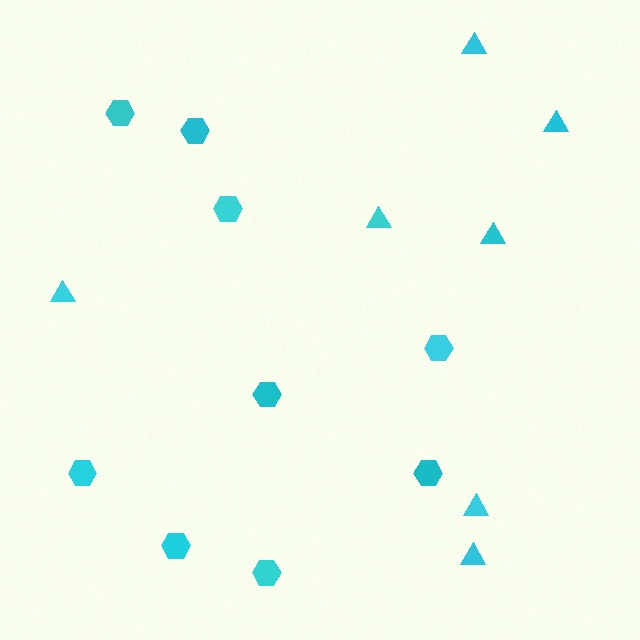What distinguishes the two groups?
There are 2 groups: one group of hexagons (9) and one group of triangles (7).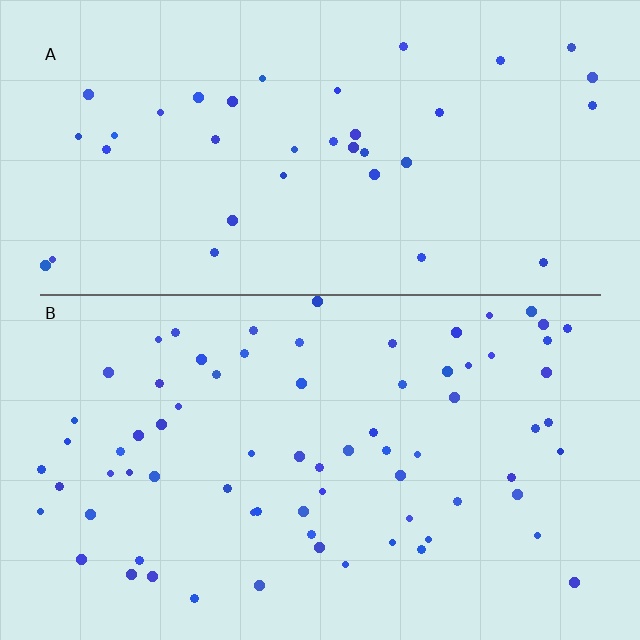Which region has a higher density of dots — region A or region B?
B (the bottom).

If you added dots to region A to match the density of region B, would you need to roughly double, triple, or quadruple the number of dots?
Approximately double.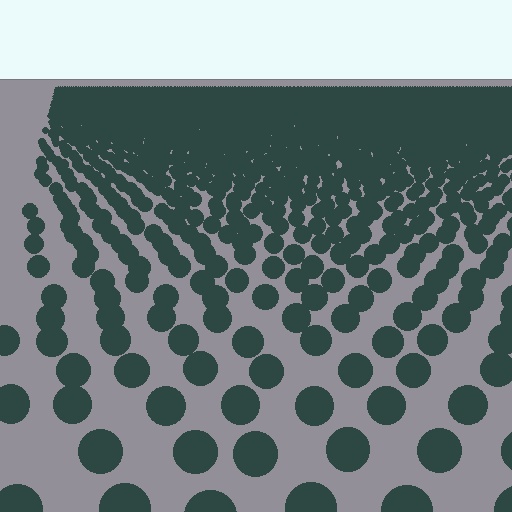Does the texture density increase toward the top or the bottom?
Density increases toward the top.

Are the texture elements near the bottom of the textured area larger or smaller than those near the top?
Larger. Near the bottom, elements are closer to the viewer and appear at a bigger on-screen size.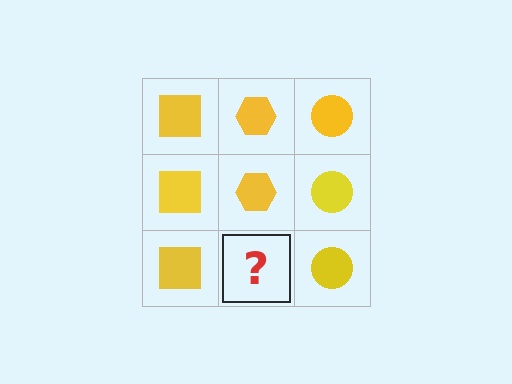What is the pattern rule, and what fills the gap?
The rule is that each column has a consistent shape. The gap should be filled with a yellow hexagon.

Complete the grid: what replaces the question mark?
The question mark should be replaced with a yellow hexagon.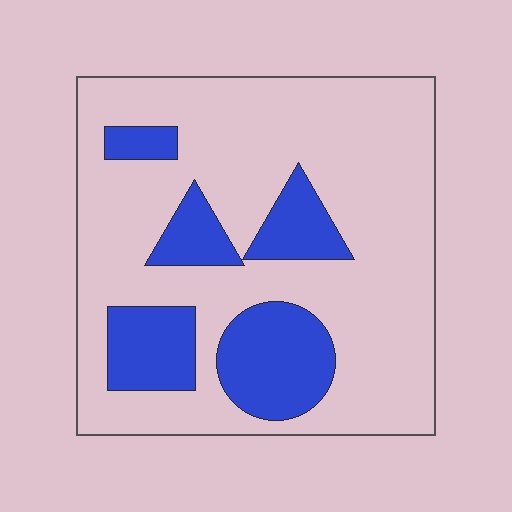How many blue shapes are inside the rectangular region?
5.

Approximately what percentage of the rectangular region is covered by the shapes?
Approximately 25%.